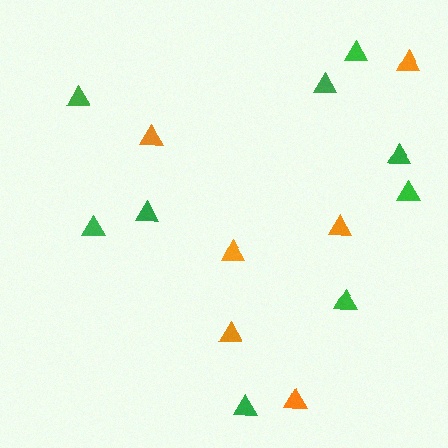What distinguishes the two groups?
There are 2 groups: one group of green triangles (9) and one group of orange triangles (6).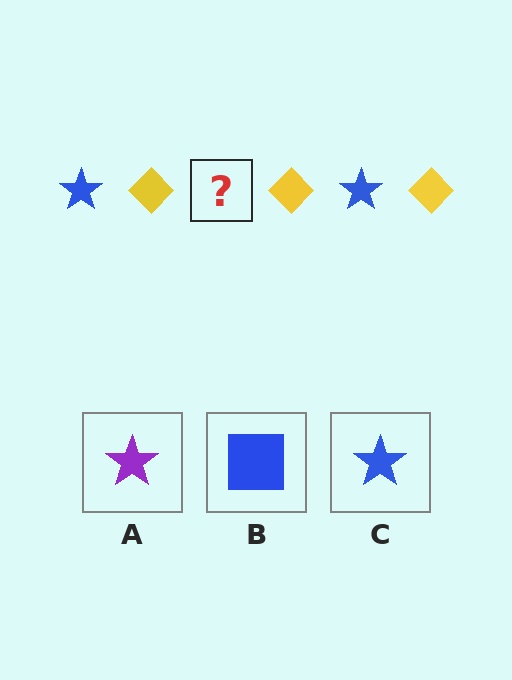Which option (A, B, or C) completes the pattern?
C.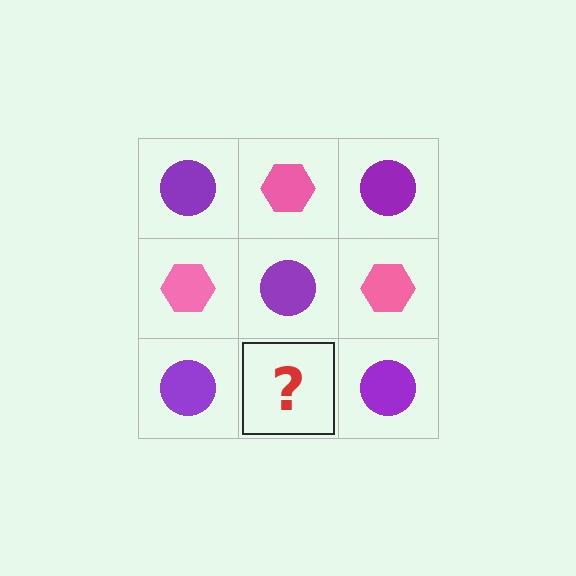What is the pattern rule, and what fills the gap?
The rule is that it alternates purple circle and pink hexagon in a checkerboard pattern. The gap should be filled with a pink hexagon.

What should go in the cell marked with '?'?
The missing cell should contain a pink hexagon.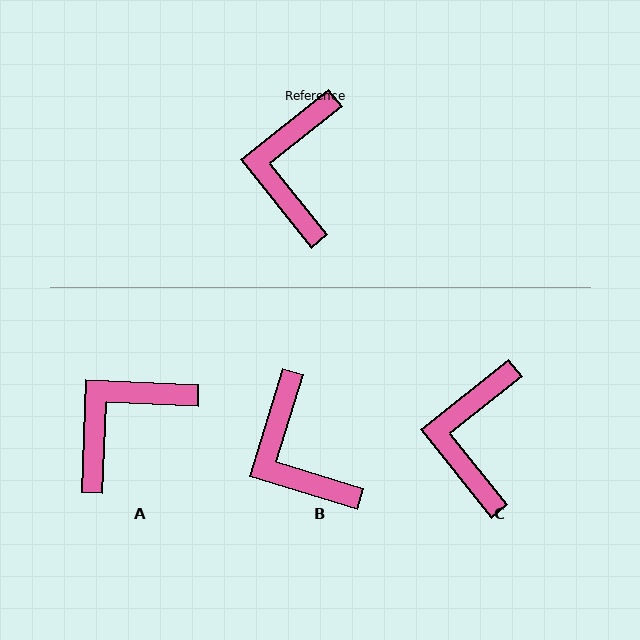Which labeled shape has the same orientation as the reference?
C.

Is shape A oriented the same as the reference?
No, it is off by about 41 degrees.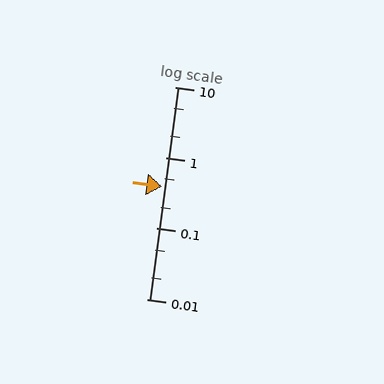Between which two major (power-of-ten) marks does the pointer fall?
The pointer is between 0.1 and 1.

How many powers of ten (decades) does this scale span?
The scale spans 3 decades, from 0.01 to 10.